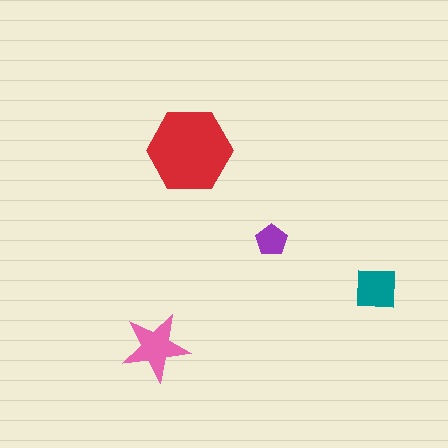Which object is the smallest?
The purple pentagon.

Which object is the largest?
The red hexagon.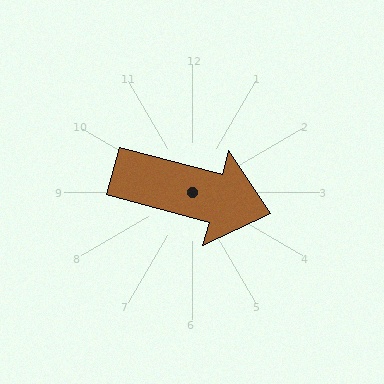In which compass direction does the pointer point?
East.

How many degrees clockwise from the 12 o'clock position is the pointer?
Approximately 105 degrees.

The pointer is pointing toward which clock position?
Roughly 4 o'clock.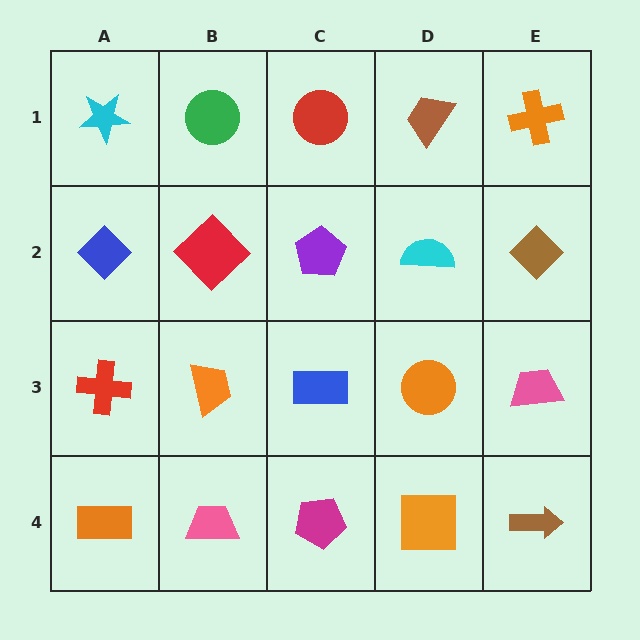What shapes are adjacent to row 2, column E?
An orange cross (row 1, column E), a pink trapezoid (row 3, column E), a cyan semicircle (row 2, column D).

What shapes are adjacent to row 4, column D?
An orange circle (row 3, column D), a magenta pentagon (row 4, column C), a brown arrow (row 4, column E).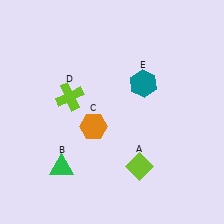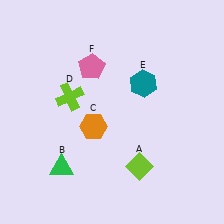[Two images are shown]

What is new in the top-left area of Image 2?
A pink pentagon (F) was added in the top-left area of Image 2.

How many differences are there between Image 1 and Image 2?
There is 1 difference between the two images.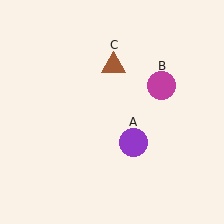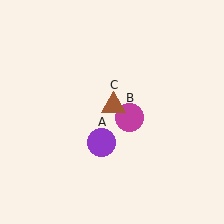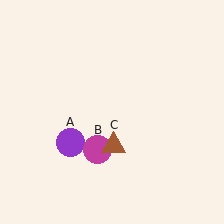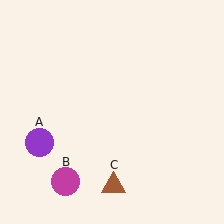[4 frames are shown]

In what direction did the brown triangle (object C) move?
The brown triangle (object C) moved down.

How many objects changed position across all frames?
3 objects changed position: purple circle (object A), magenta circle (object B), brown triangle (object C).